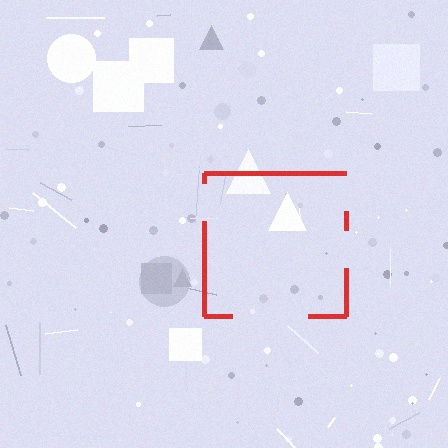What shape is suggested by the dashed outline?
The dashed outline suggests a square.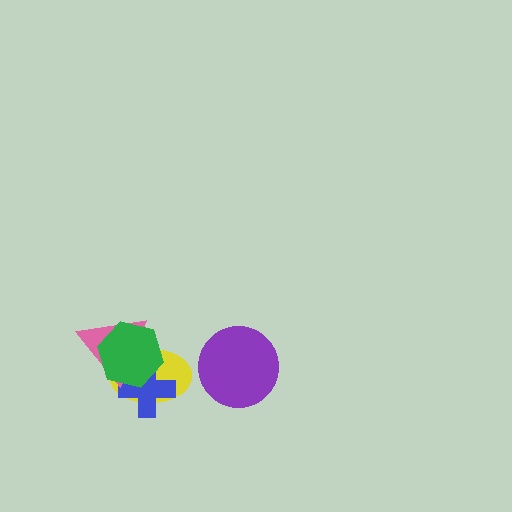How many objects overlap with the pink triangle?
3 objects overlap with the pink triangle.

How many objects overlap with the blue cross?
3 objects overlap with the blue cross.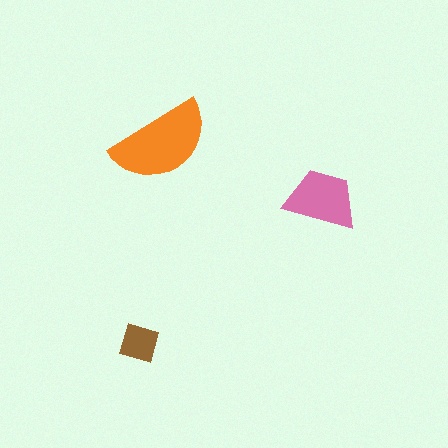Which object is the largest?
The orange semicircle.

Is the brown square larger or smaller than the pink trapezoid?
Smaller.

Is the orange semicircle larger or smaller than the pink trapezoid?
Larger.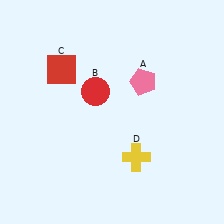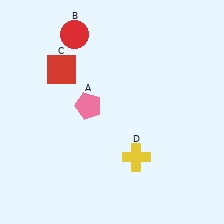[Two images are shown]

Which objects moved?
The objects that moved are: the pink pentagon (A), the red circle (B).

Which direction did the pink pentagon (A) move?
The pink pentagon (A) moved left.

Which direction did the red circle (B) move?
The red circle (B) moved up.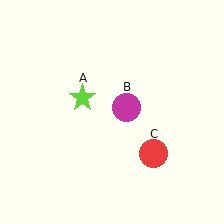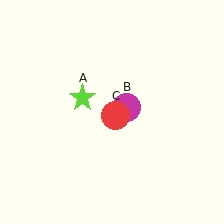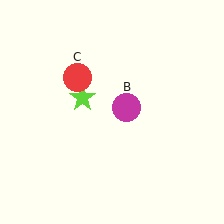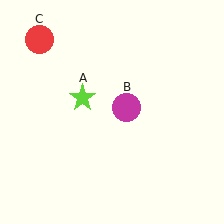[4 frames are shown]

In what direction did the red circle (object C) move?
The red circle (object C) moved up and to the left.